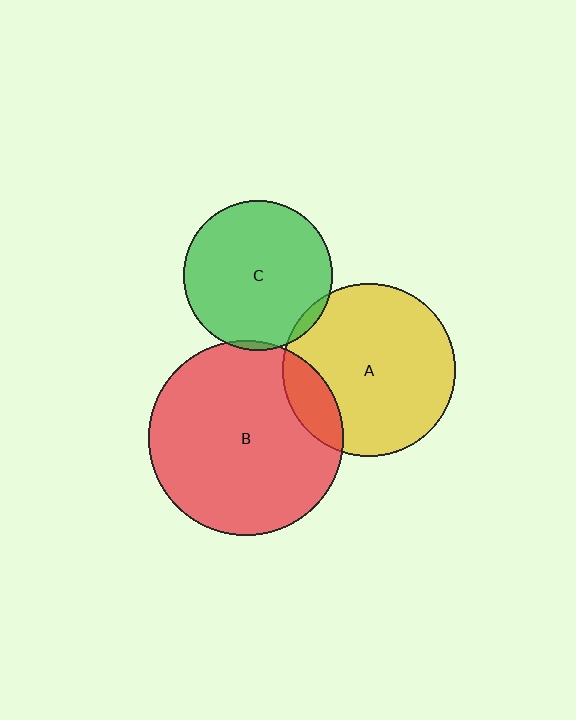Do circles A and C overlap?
Yes.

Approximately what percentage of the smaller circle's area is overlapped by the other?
Approximately 5%.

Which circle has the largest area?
Circle B (red).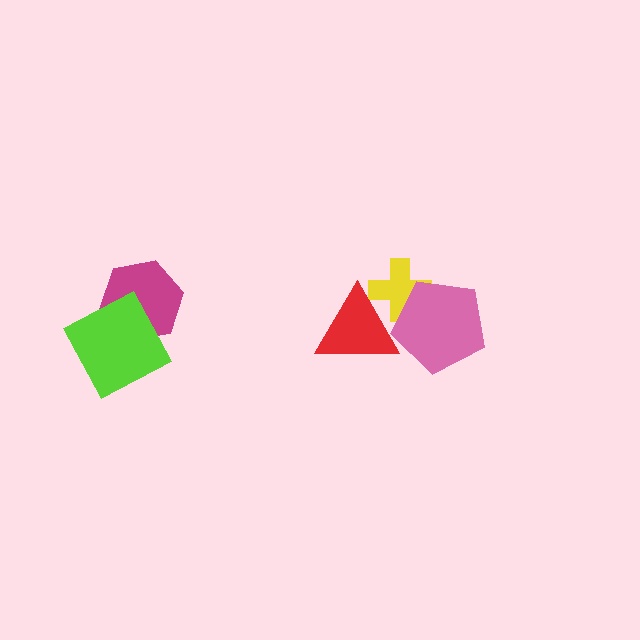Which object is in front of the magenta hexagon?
The lime square is in front of the magenta hexagon.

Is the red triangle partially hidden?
Yes, it is partially covered by another shape.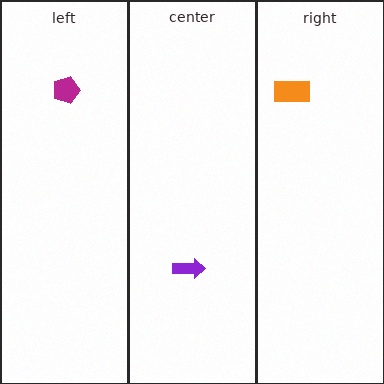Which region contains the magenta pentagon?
The left region.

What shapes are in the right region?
The orange rectangle.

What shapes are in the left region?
The magenta pentagon.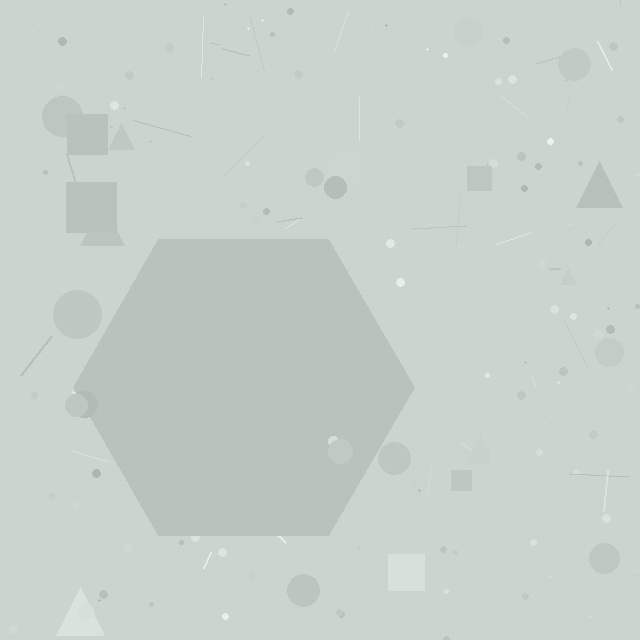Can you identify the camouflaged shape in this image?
The camouflaged shape is a hexagon.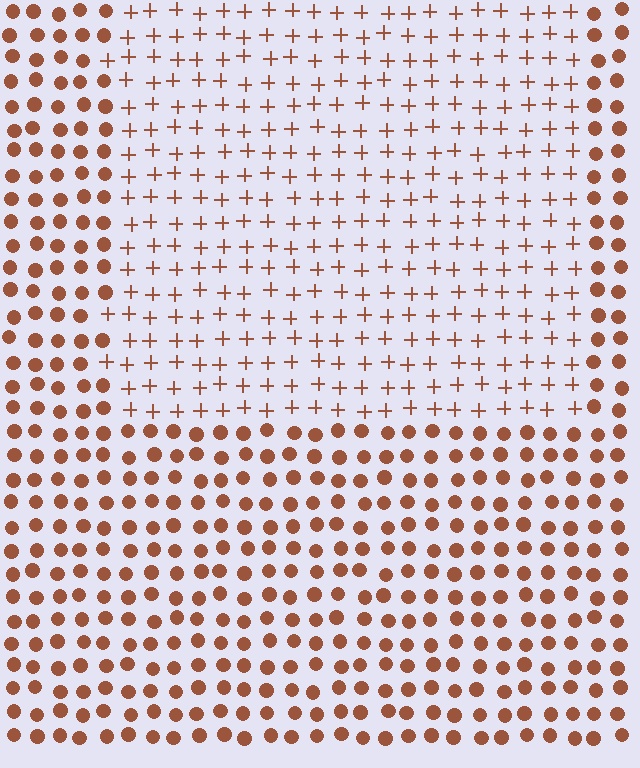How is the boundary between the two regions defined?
The boundary is defined by a change in element shape: plus signs inside vs. circles outside. All elements share the same color and spacing.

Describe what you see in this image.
The image is filled with small brown elements arranged in a uniform grid. A rectangle-shaped region contains plus signs, while the surrounding area contains circles. The boundary is defined purely by the change in element shape.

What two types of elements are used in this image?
The image uses plus signs inside the rectangle region and circles outside it.